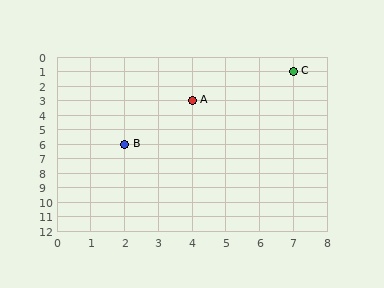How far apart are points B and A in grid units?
Points B and A are 2 columns and 3 rows apart (about 3.6 grid units diagonally).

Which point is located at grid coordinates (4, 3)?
Point A is at (4, 3).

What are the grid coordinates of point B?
Point B is at grid coordinates (2, 6).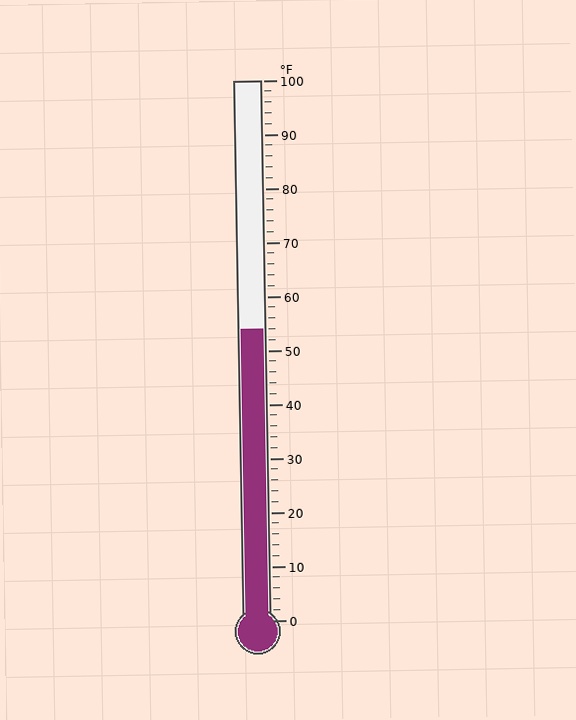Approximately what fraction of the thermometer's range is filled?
The thermometer is filled to approximately 55% of its range.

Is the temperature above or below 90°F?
The temperature is below 90°F.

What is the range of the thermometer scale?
The thermometer scale ranges from 0°F to 100°F.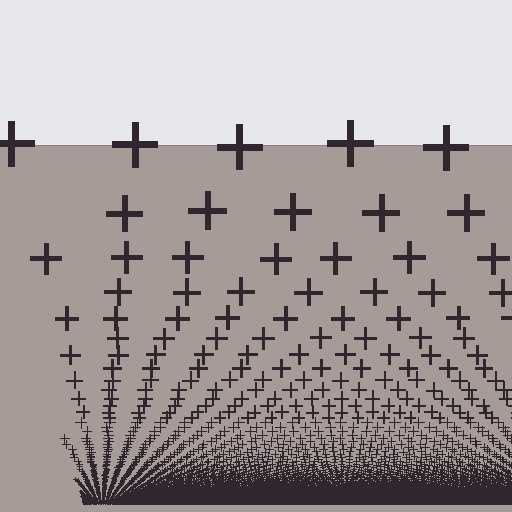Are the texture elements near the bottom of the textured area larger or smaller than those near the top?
Smaller. The gradient is inverted — elements near the bottom are smaller and denser.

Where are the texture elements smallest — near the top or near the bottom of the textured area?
Near the bottom.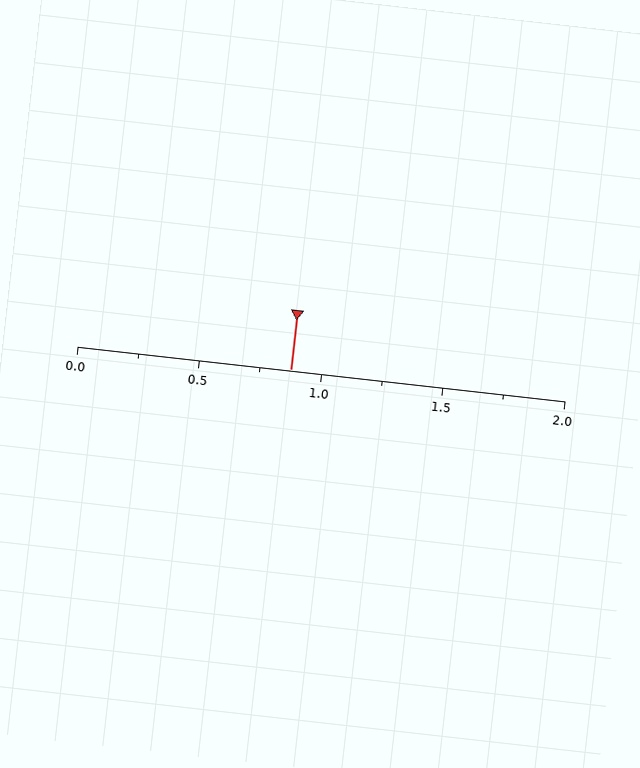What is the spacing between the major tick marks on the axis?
The major ticks are spaced 0.5 apart.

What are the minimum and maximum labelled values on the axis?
The axis runs from 0.0 to 2.0.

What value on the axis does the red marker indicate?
The marker indicates approximately 0.88.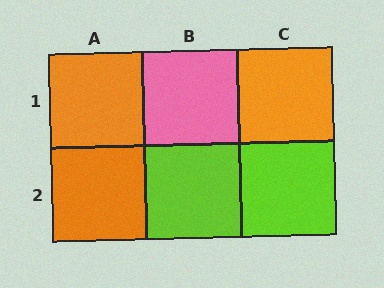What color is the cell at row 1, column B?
Pink.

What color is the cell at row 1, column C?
Orange.